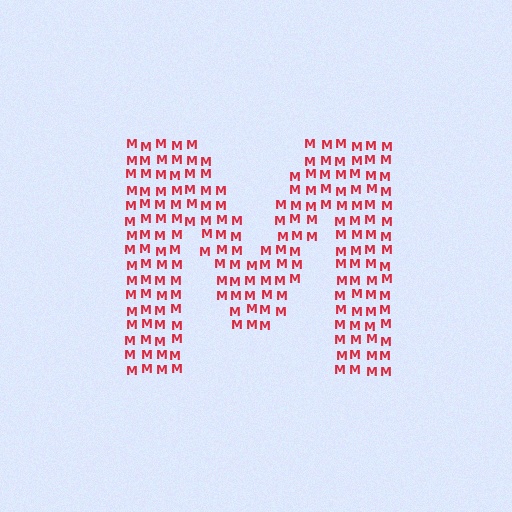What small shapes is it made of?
It is made of small letter M's.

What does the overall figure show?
The overall figure shows the letter M.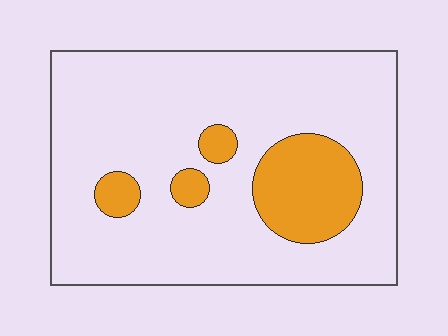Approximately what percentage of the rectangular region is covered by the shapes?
Approximately 15%.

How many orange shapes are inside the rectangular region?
4.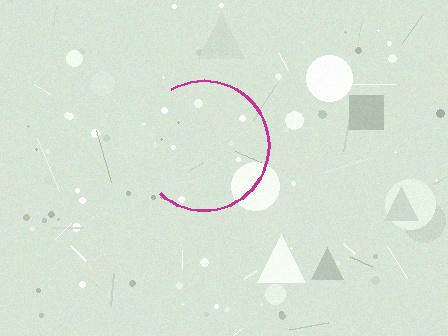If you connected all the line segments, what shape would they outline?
They would outline a circle.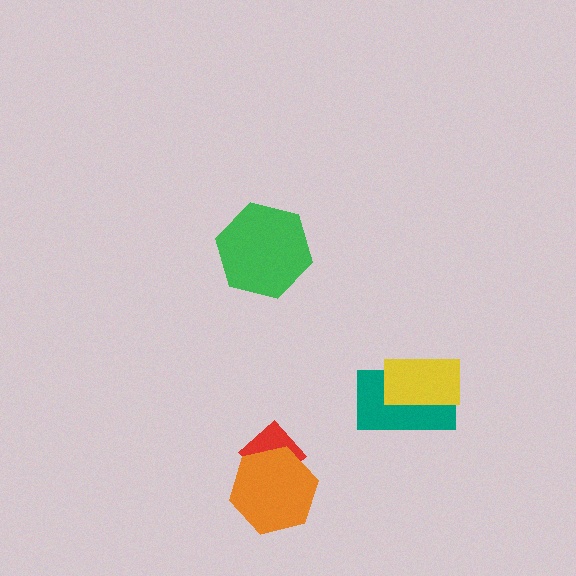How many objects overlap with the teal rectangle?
1 object overlaps with the teal rectangle.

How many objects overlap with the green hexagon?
0 objects overlap with the green hexagon.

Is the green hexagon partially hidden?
No, no other shape covers it.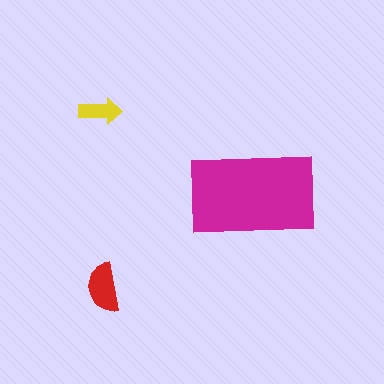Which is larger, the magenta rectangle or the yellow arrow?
The magenta rectangle.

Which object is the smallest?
The yellow arrow.